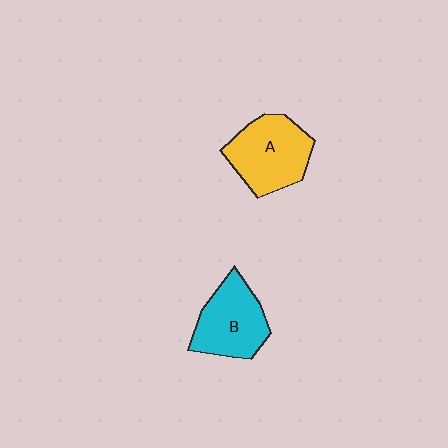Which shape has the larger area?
Shape A (yellow).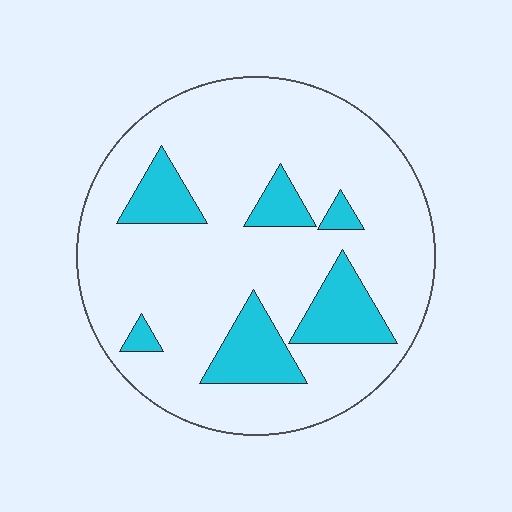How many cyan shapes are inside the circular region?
6.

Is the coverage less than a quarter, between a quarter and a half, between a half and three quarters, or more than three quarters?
Less than a quarter.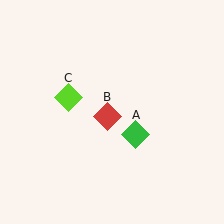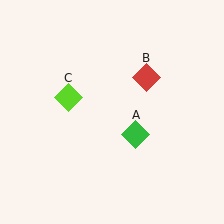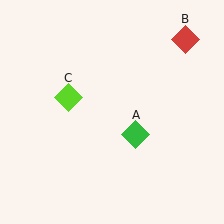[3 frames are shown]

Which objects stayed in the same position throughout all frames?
Green diamond (object A) and lime diamond (object C) remained stationary.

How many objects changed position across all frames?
1 object changed position: red diamond (object B).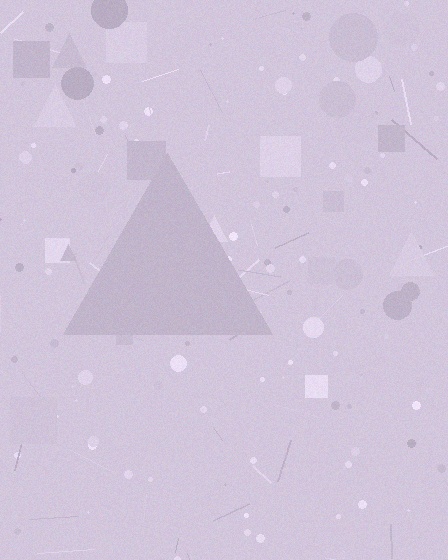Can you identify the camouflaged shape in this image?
The camouflaged shape is a triangle.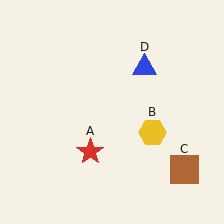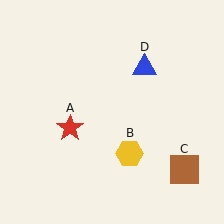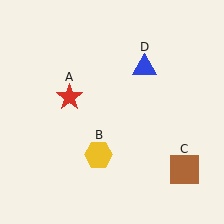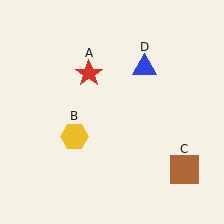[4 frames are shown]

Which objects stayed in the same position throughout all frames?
Brown square (object C) and blue triangle (object D) remained stationary.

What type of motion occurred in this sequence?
The red star (object A), yellow hexagon (object B) rotated clockwise around the center of the scene.